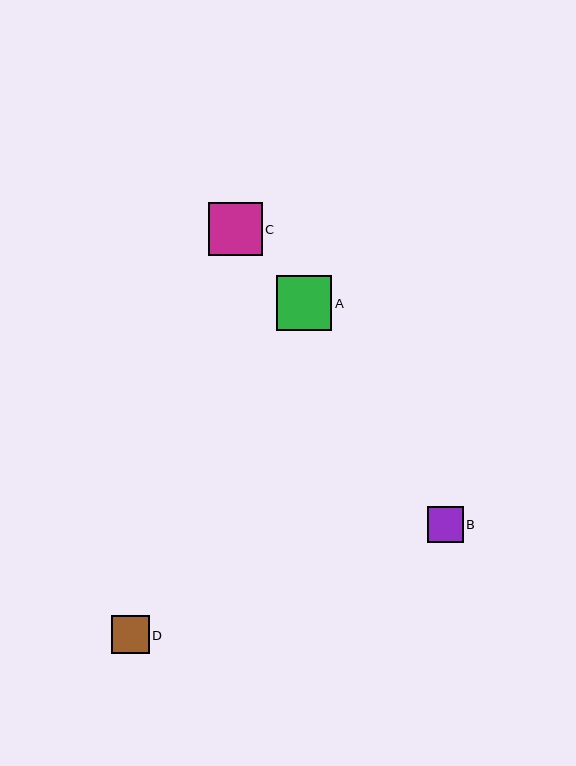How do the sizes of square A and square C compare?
Square A and square C are approximately the same size.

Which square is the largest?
Square A is the largest with a size of approximately 55 pixels.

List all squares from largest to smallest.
From largest to smallest: A, C, D, B.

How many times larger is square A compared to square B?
Square A is approximately 1.5 times the size of square B.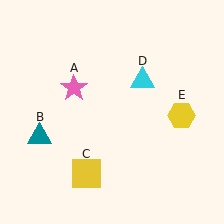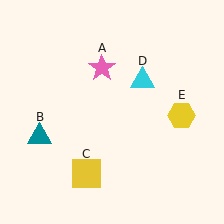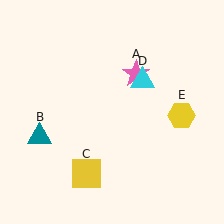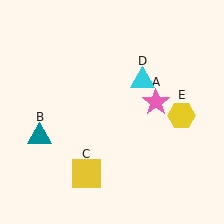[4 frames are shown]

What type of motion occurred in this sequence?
The pink star (object A) rotated clockwise around the center of the scene.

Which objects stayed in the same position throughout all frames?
Teal triangle (object B) and yellow square (object C) and cyan triangle (object D) and yellow hexagon (object E) remained stationary.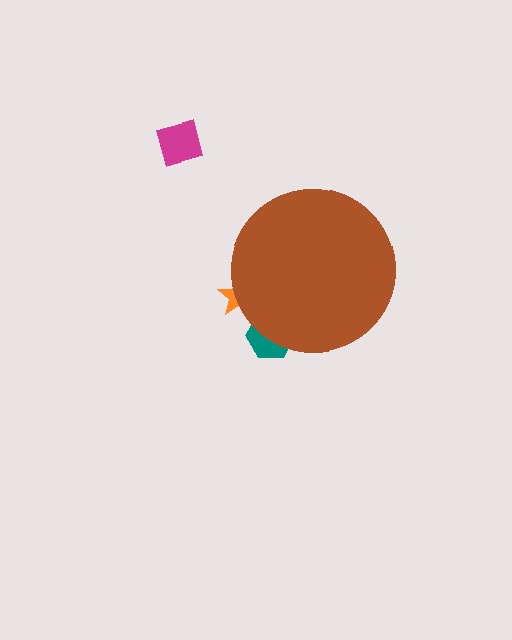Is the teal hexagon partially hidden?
Yes, the teal hexagon is partially hidden behind the brown circle.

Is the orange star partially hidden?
Yes, the orange star is partially hidden behind the brown circle.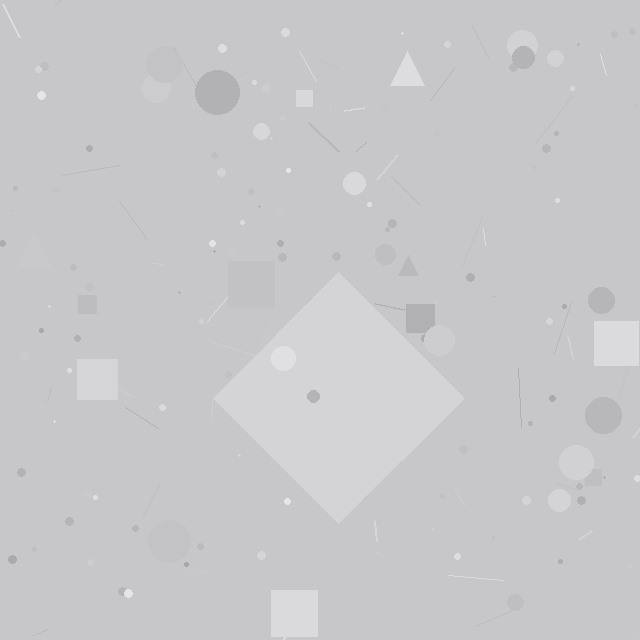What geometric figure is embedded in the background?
A diamond is embedded in the background.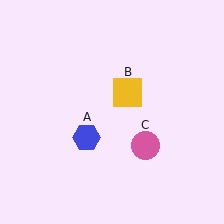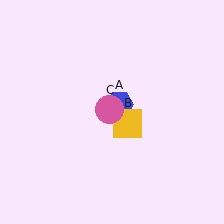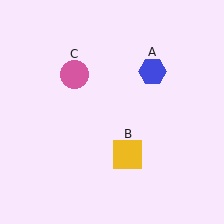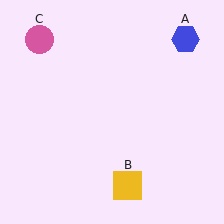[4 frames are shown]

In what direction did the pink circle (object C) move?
The pink circle (object C) moved up and to the left.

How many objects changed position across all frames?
3 objects changed position: blue hexagon (object A), yellow square (object B), pink circle (object C).